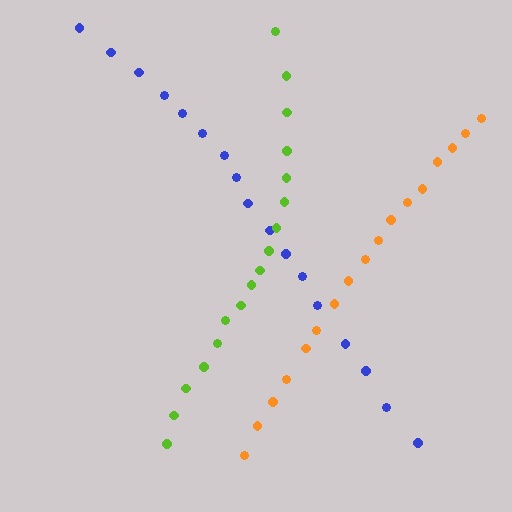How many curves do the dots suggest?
There are 3 distinct paths.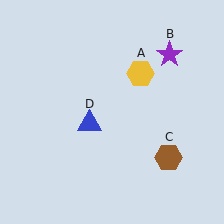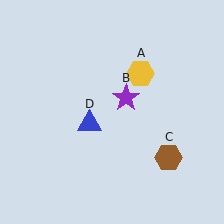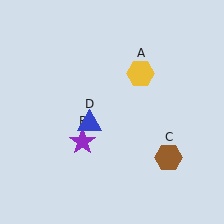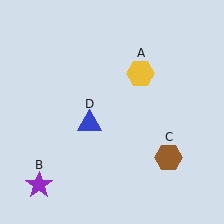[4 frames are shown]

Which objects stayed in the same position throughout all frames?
Yellow hexagon (object A) and brown hexagon (object C) and blue triangle (object D) remained stationary.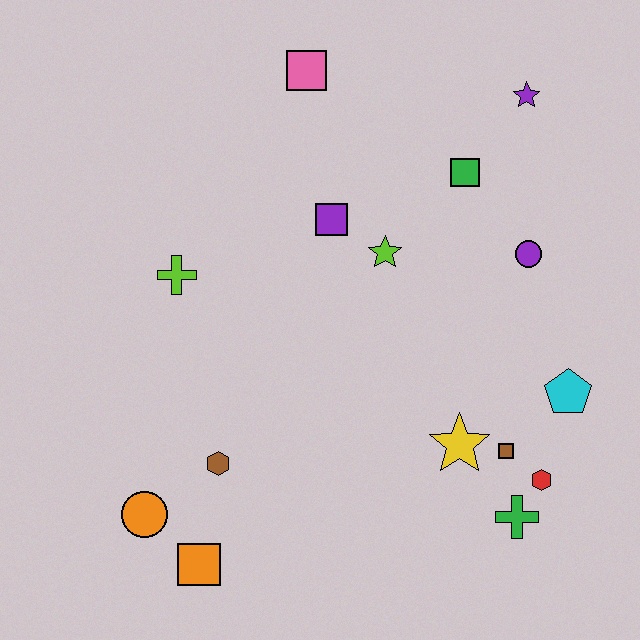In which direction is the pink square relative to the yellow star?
The pink square is above the yellow star.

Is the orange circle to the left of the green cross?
Yes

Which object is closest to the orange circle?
The orange square is closest to the orange circle.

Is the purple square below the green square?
Yes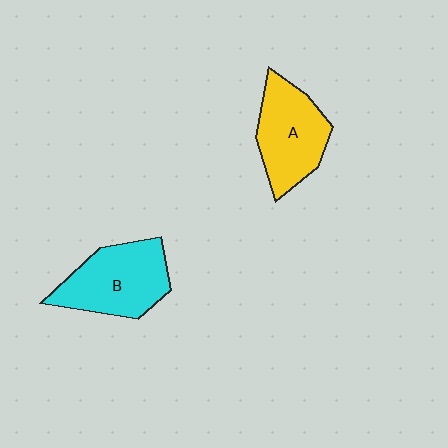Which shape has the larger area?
Shape B (cyan).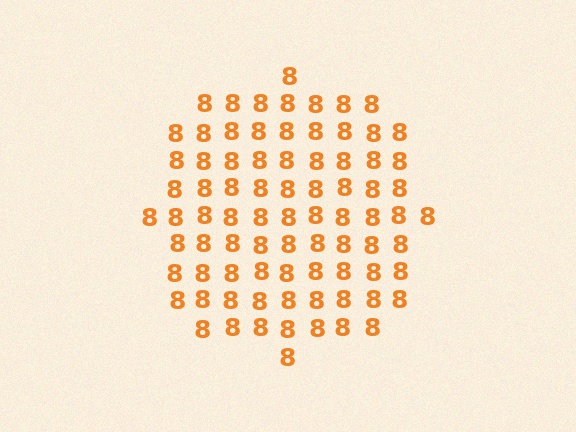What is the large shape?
The large shape is a circle.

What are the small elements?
The small elements are digit 8's.